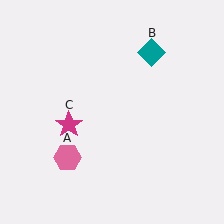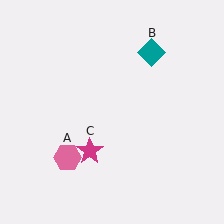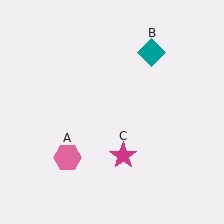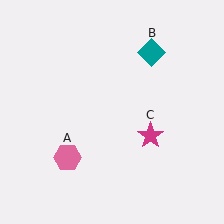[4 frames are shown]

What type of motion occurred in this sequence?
The magenta star (object C) rotated counterclockwise around the center of the scene.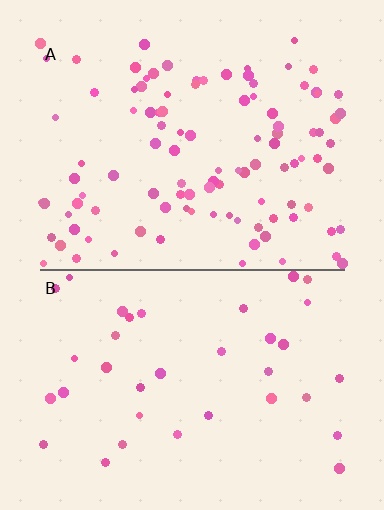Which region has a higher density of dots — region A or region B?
A (the top).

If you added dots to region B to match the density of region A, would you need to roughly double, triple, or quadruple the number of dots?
Approximately triple.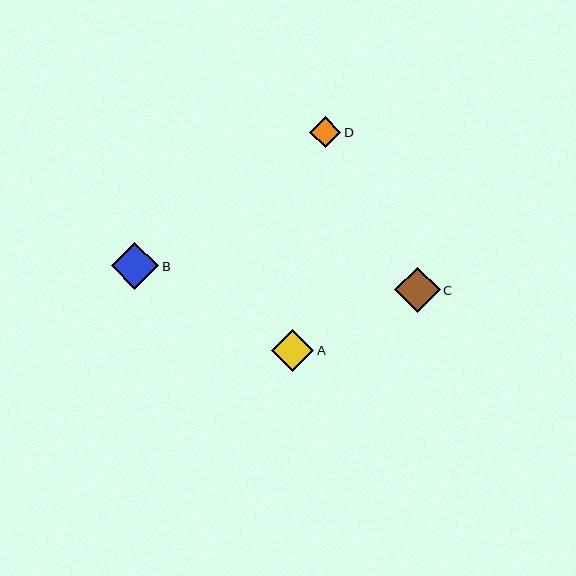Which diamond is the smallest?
Diamond D is the smallest with a size of approximately 32 pixels.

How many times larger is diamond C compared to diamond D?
Diamond C is approximately 1.4 times the size of diamond D.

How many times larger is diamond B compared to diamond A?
Diamond B is approximately 1.1 times the size of diamond A.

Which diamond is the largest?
Diamond B is the largest with a size of approximately 47 pixels.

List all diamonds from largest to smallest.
From largest to smallest: B, C, A, D.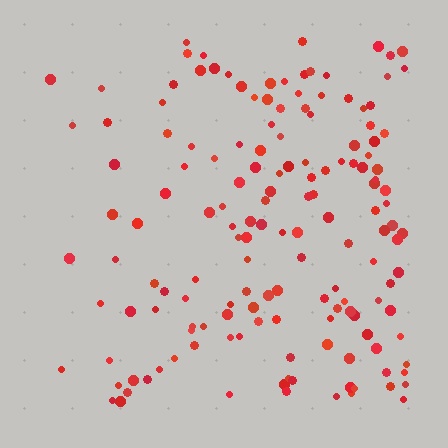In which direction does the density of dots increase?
From left to right, with the right side densest.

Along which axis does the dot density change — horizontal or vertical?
Horizontal.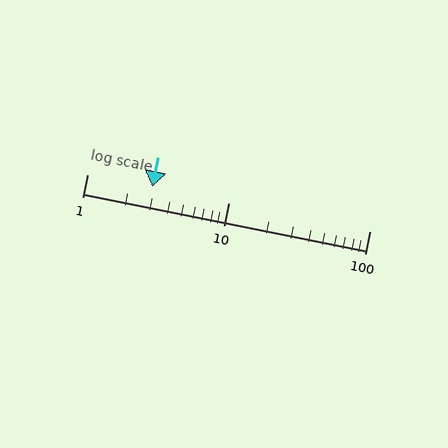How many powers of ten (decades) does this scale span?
The scale spans 2 decades, from 1 to 100.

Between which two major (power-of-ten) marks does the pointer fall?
The pointer is between 1 and 10.